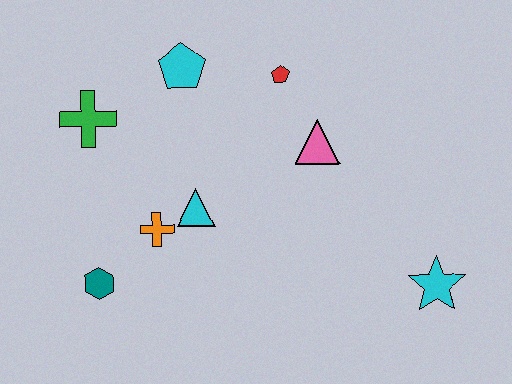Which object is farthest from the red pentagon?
The teal hexagon is farthest from the red pentagon.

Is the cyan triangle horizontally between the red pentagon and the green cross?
Yes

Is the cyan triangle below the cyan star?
No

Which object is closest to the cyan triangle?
The orange cross is closest to the cyan triangle.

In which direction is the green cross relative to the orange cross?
The green cross is above the orange cross.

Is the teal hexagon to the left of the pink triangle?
Yes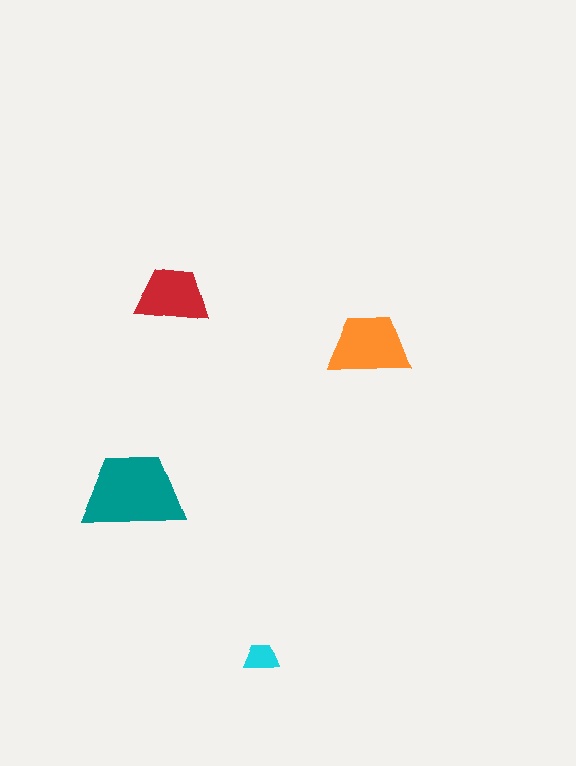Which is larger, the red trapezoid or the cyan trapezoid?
The red one.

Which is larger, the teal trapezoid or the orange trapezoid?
The teal one.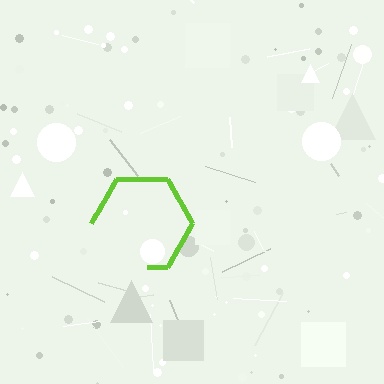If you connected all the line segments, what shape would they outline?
They would outline a hexagon.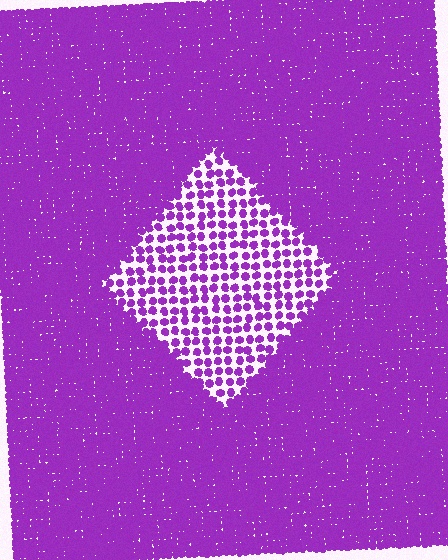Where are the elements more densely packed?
The elements are more densely packed outside the diamond boundary.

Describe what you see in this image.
The image contains small purple elements arranged at two different densities. A diamond-shaped region is visible where the elements are less densely packed than the surrounding area.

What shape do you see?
I see a diamond.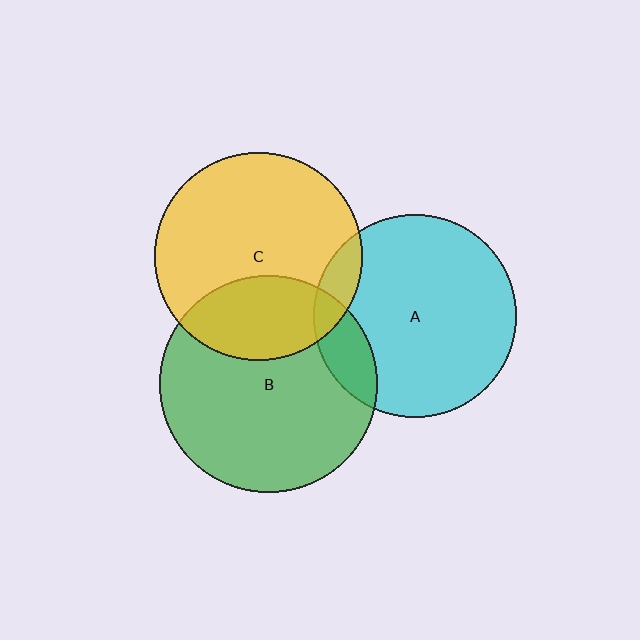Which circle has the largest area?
Circle B (green).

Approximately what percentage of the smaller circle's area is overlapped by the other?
Approximately 10%.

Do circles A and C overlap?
Yes.